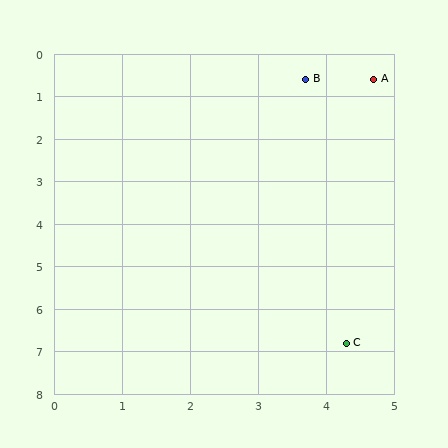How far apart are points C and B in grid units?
Points C and B are about 6.2 grid units apart.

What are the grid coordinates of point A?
Point A is at approximately (4.7, 0.6).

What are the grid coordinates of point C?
Point C is at approximately (4.3, 6.8).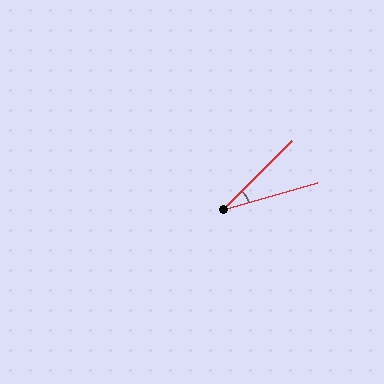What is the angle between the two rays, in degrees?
Approximately 29 degrees.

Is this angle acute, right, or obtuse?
It is acute.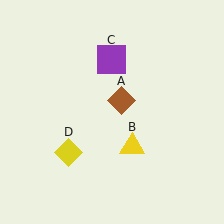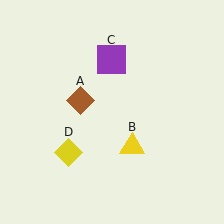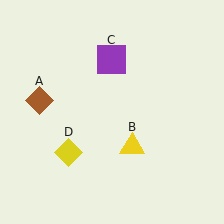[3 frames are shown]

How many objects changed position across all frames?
1 object changed position: brown diamond (object A).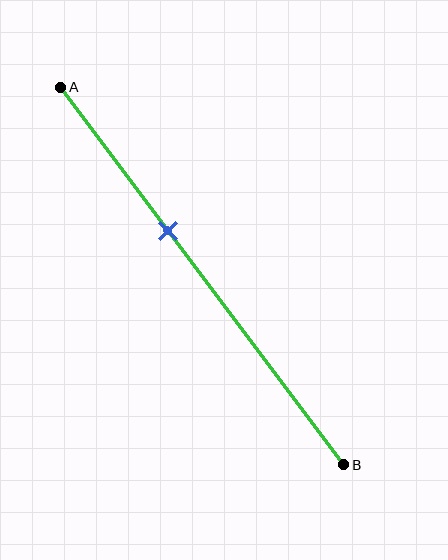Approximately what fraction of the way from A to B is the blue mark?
The blue mark is approximately 40% of the way from A to B.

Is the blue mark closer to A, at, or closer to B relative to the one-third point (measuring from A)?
The blue mark is closer to point B than the one-third point of segment AB.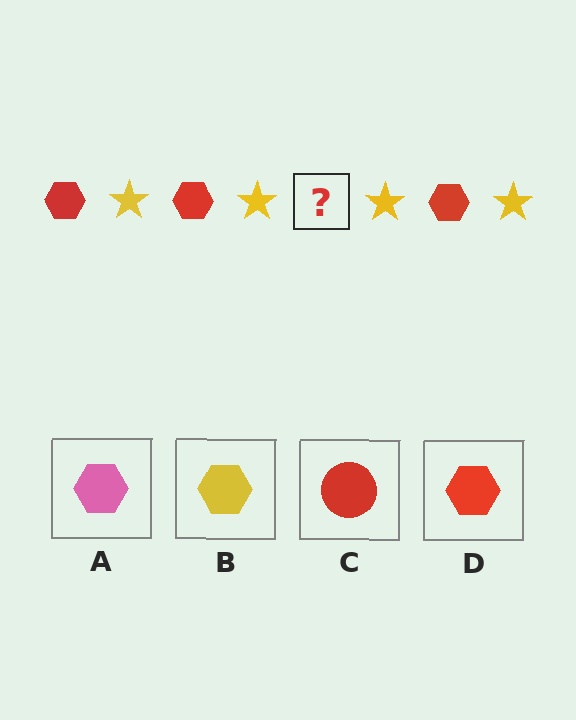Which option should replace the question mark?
Option D.